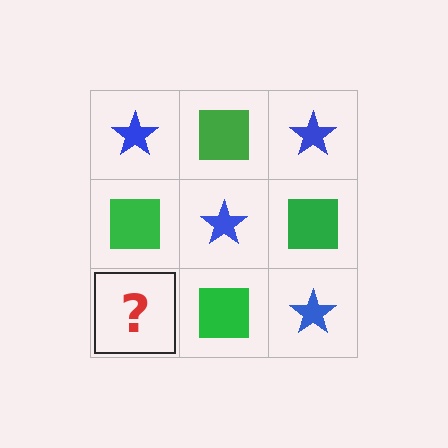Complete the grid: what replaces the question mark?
The question mark should be replaced with a blue star.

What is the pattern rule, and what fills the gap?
The rule is that it alternates blue star and green square in a checkerboard pattern. The gap should be filled with a blue star.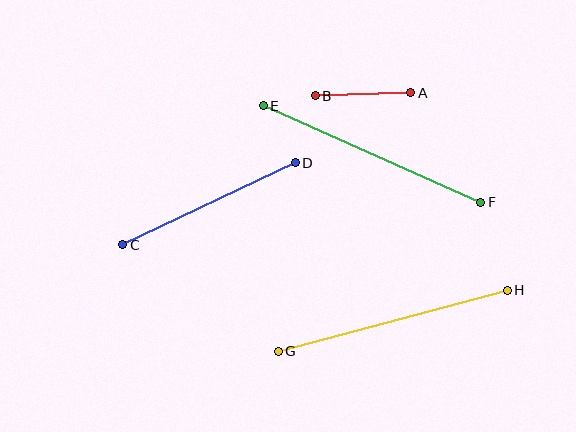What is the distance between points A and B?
The distance is approximately 96 pixels.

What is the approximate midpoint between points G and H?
The midpoint is at approximately (393, 321) pixels.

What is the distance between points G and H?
The distance is approximately 237 pixels.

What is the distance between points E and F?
The distance is approximately 238 pixels.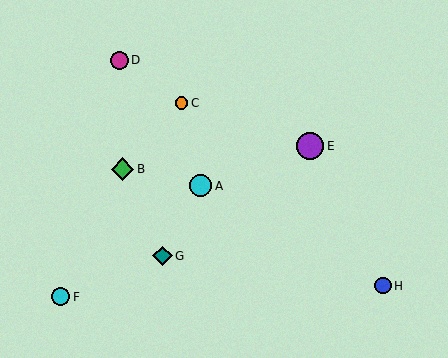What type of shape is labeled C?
Shape C is an orange circle.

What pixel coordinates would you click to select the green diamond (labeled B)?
Click at (123, 169) to select the green diamond B.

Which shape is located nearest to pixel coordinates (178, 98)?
The orange circle (labeled C) at (182, 103) is nearest to that location.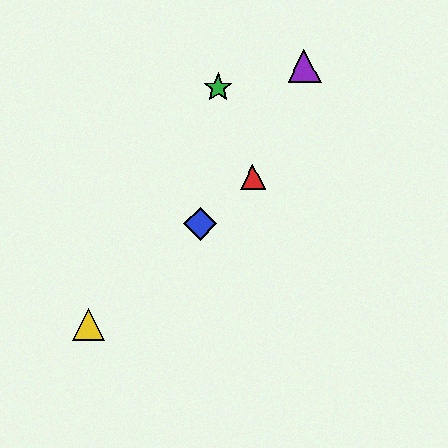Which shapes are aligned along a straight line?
The red triangle, the blue diamond, the yellow triangle are aligned along a straight line.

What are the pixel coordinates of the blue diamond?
The blue diamond is at (200, 224).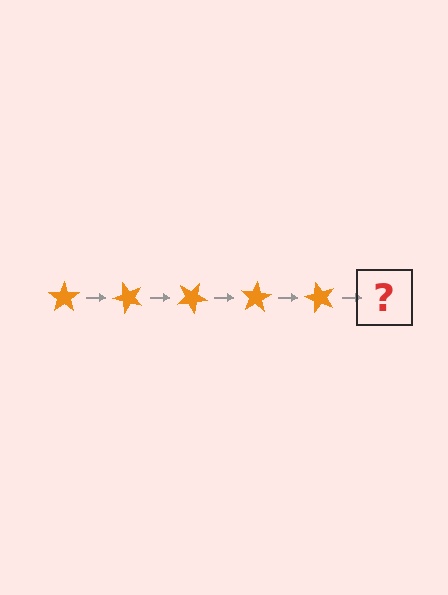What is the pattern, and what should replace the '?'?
The pattern is that the star rotates 50 degrees each step. The '?' should be an orange star rotated 250 degrees.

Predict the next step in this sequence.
The next step is an orange star rotated 250 degrees.